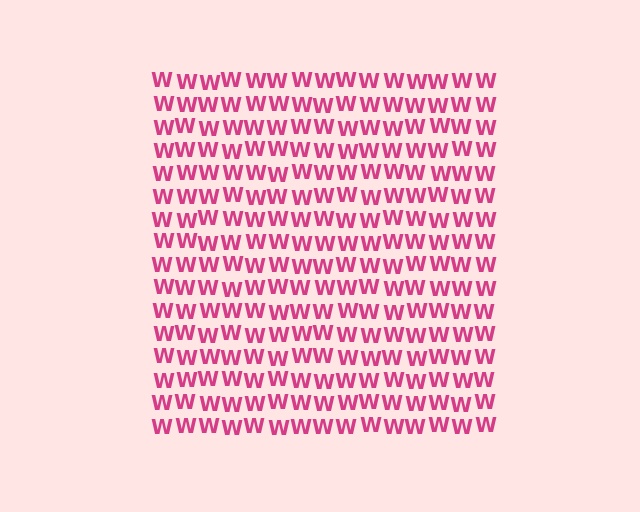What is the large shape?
The large shape is a square.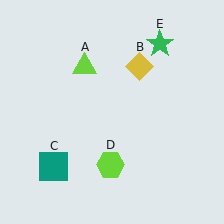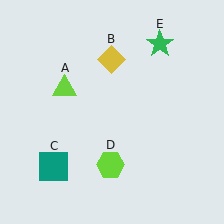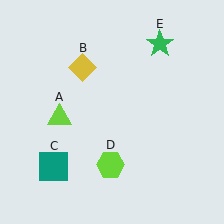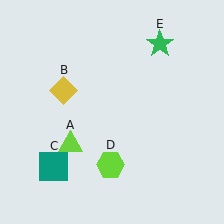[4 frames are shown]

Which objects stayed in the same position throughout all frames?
Teal square (object C) and lime hexagon (object D) and green star (object E) remained stationary.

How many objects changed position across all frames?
2 objects changed position: lime triangle (object A), yellow diamond (object B).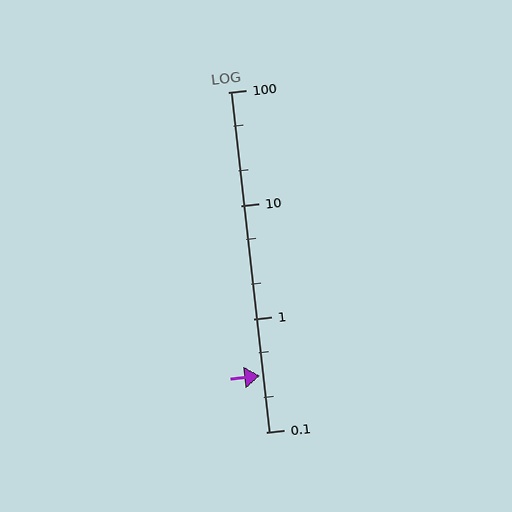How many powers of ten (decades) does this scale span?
The scale spans 3 decades, from 0.1 to 100.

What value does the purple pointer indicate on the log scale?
The pointer indicates approximately 0.31.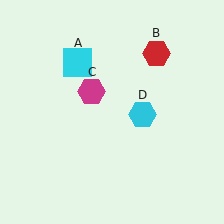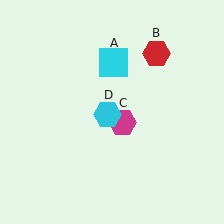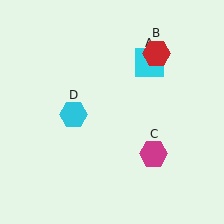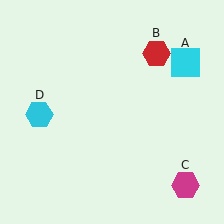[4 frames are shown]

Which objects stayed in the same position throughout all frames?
Red hexagon (object B) remained stationary.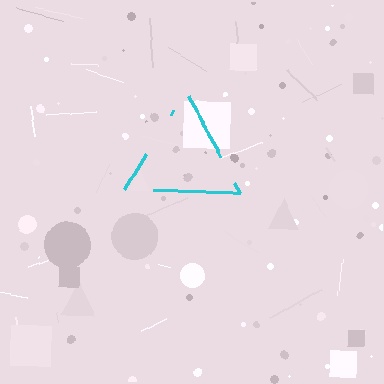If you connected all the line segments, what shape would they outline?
They would outline a triangle.